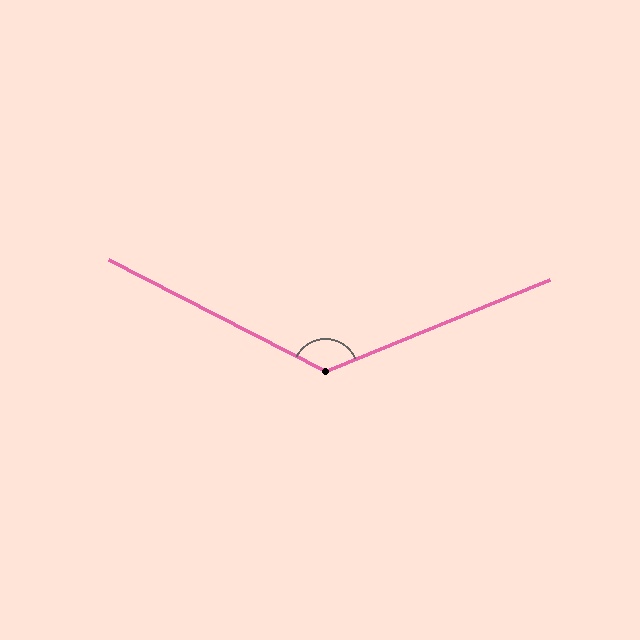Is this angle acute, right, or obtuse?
It is obtuse.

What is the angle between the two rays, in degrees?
Approximately 131 degrees.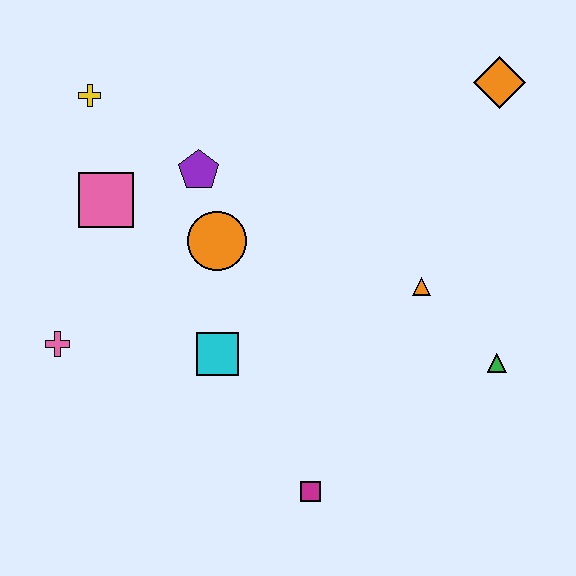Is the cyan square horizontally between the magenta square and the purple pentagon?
Yes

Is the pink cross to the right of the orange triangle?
No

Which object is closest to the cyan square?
The orange circle is closest to the cyan square.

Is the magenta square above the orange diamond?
No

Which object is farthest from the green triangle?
The yellow cross is farthest from the green triangle.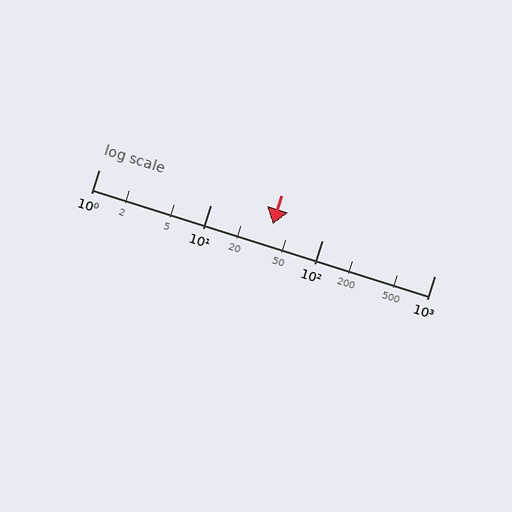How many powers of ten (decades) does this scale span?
The scale spans 3 decades, from 1 to 1000.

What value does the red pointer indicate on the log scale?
The pointer indicates approximately 36.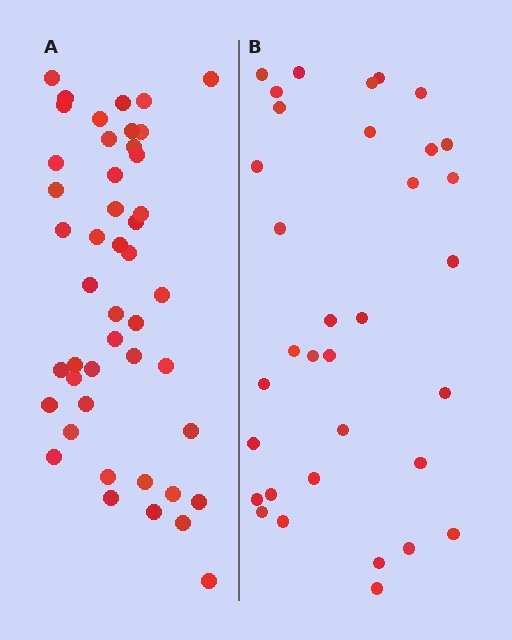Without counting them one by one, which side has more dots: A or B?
Region A (the left region) has more dots.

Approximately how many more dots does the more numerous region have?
Region A has roughly 12 or so more dots than region B.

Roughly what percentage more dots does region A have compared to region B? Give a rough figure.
About 35% more.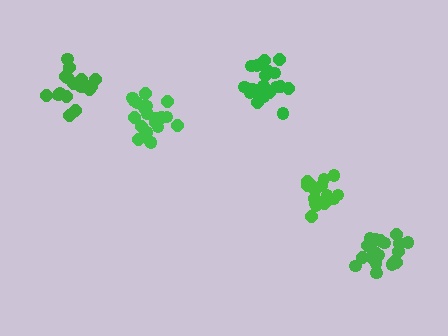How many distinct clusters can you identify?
There are 5 distinct clusters.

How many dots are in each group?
Group 1: 21 dots, Group 2: 20 dots, Group 3: 17 dots, Group 4: 17 dots, Group 5: 21 dots (96 total).